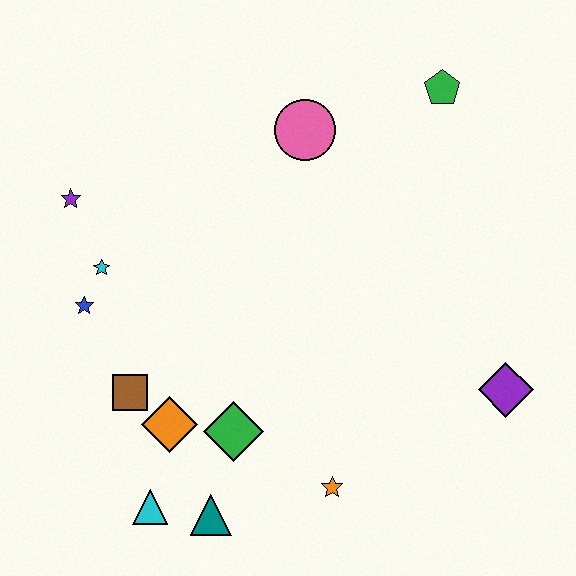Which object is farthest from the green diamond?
The green pentagon is farthest from the green diamond.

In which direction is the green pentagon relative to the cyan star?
The green pentagon is to the right of the cyan star.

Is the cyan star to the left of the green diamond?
Yes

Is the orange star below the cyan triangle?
No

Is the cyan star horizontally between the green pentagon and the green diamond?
No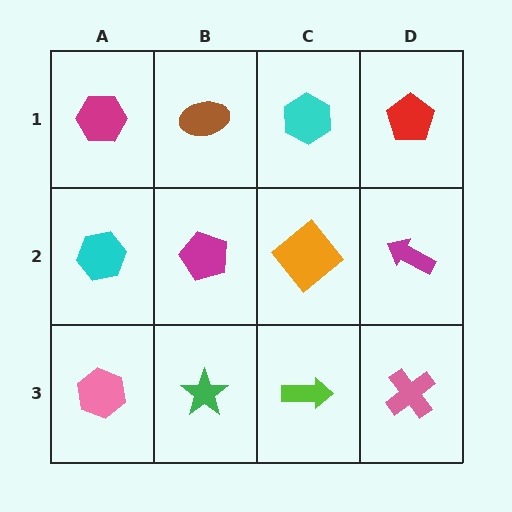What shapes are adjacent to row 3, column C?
An orange diamond (row 2, column C), a green star (row 3, column B), a pink cross (row 3, column D).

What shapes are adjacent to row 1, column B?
A magenta pentagon (row 2, column B), a magenta hexagon (row 1, column A), a cyan hexagon (row 1, column C).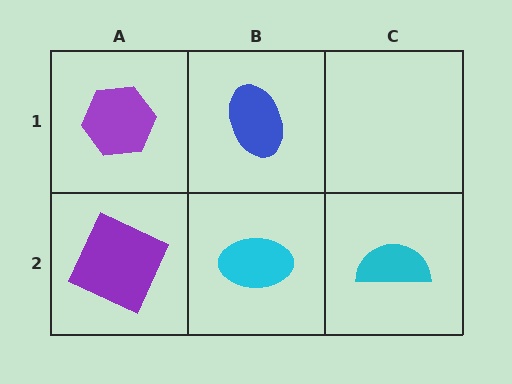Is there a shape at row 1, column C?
No, that cell is empty.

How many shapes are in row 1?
2 shapes.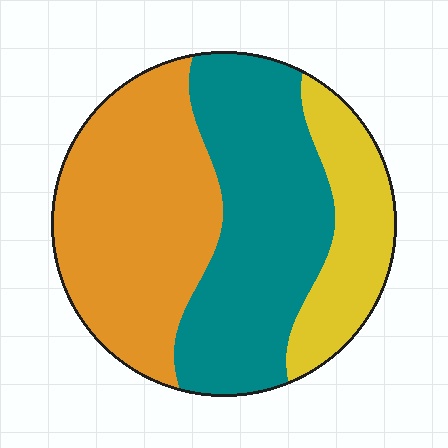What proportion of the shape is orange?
Orange takes up about two fifths (2/5) of the shape.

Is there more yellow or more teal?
Teal.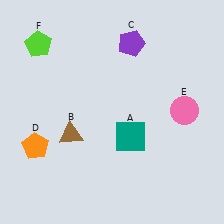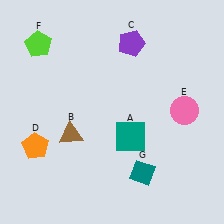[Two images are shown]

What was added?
A teal diamond (G) was added in Image 2.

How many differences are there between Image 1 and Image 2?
There is 1 difference between the two images.